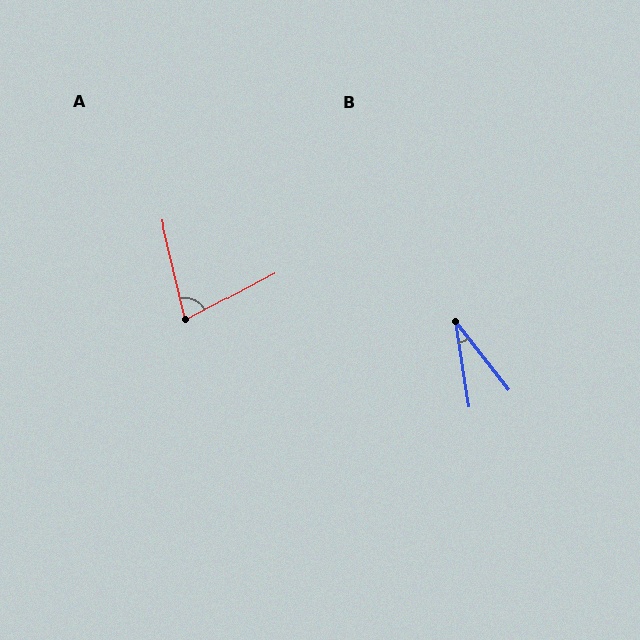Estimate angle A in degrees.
Approximately 75 degrees.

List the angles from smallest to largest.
B (29°), A (75°).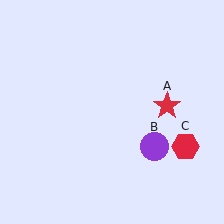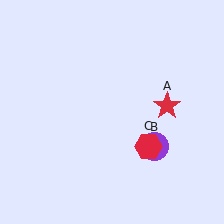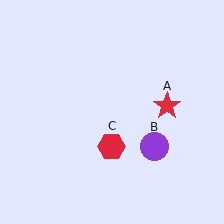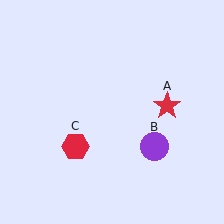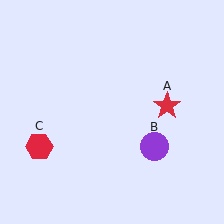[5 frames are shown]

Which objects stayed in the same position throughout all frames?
Red star (object A) and purple circle (object B) remained stationary.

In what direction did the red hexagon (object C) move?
The red hexagon (object C) moved left.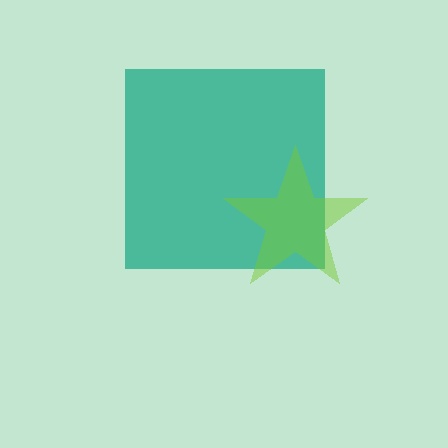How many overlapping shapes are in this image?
There are 2 overlapping shapes in the image.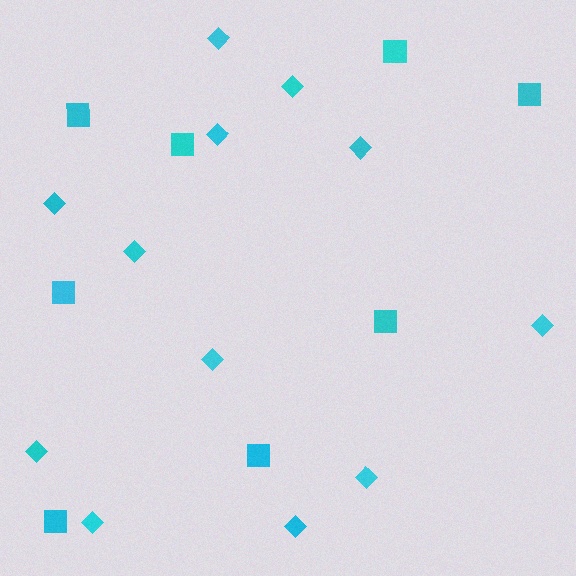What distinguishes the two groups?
There are 2 groups: one group of squares (8) and one group of diamonds (12).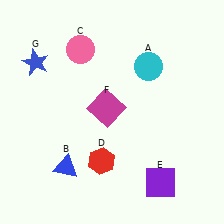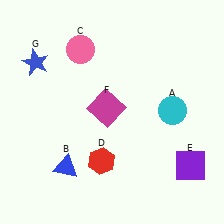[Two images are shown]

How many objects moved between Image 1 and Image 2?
2 objects moved between the two images.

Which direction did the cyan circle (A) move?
The cyan circle (A) moved down.